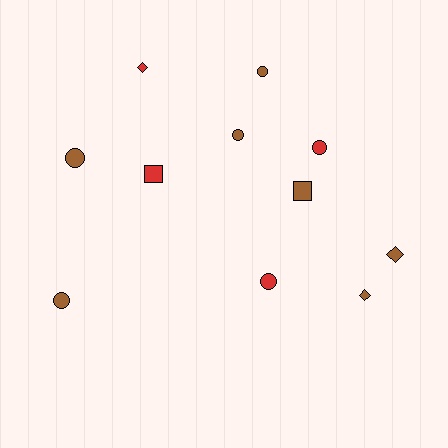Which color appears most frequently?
Brown, with 7 objects.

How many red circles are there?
There are 2 red circles.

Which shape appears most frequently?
Circle, with 6 objects.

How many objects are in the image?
There are 11 objects.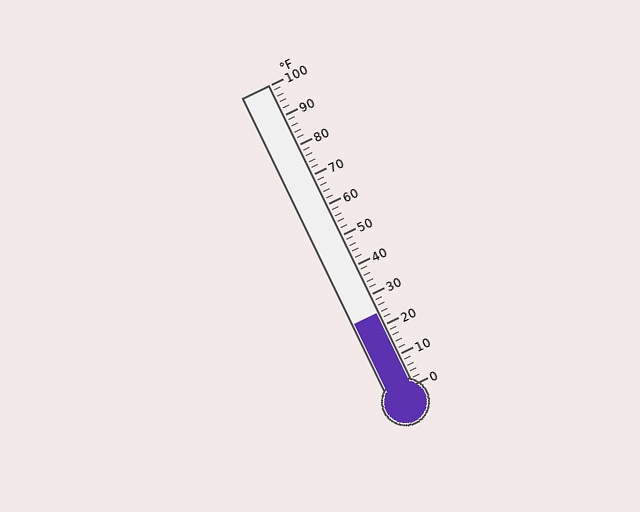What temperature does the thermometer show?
The thermometer shows approximately 24°F.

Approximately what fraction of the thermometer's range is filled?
The thermometer is filled to approximately 25% of its range.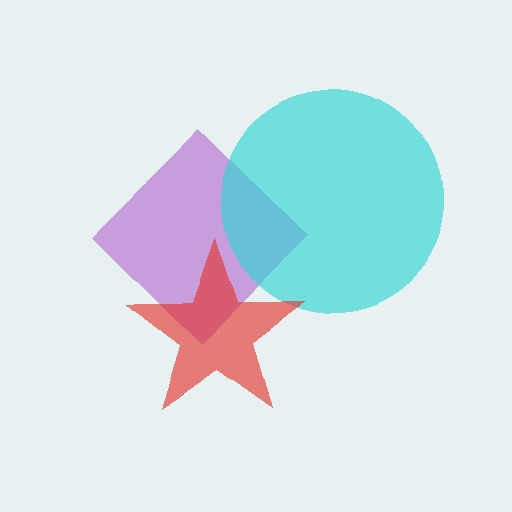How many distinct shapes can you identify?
There are 3 distinct shapes: a purple diamond, a cyan circle, a red star.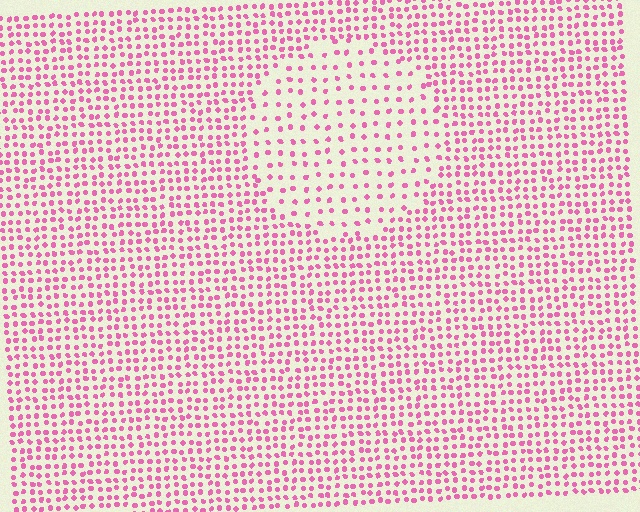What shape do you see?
I see a circle.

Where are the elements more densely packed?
The elements are more densely packed outside the circle boundary.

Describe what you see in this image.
The image contains small pink elements arranged at two different densities. A circle-shaped region is visible where the elements are less densely packed than the surrounding area.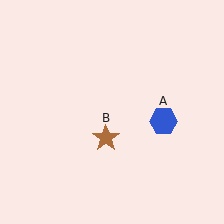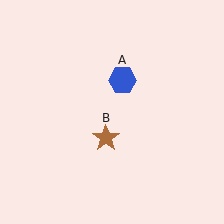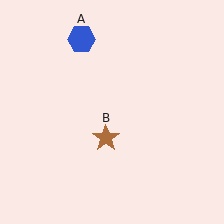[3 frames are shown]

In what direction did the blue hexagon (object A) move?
The blue hexagon (object A) moved up and to the left.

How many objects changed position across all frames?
1 object changed position: blue hexagon (object A).